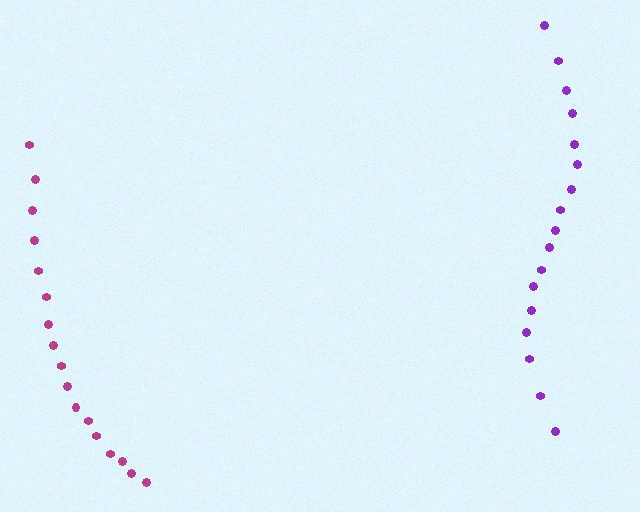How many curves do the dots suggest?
There are 2 distinct paths.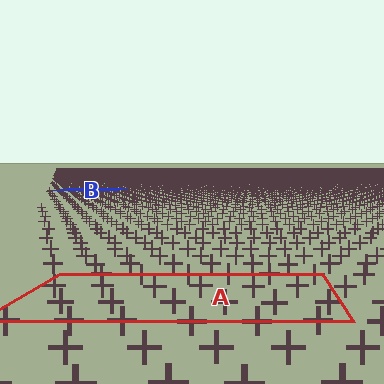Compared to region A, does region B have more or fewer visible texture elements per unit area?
Region B has more texture elements per unit area — they are packed more densely because it is farther away.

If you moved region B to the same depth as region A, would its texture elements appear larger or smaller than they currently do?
They would appear larger. At a closer depth, the same texture elements are projected at a bigger on-screen size.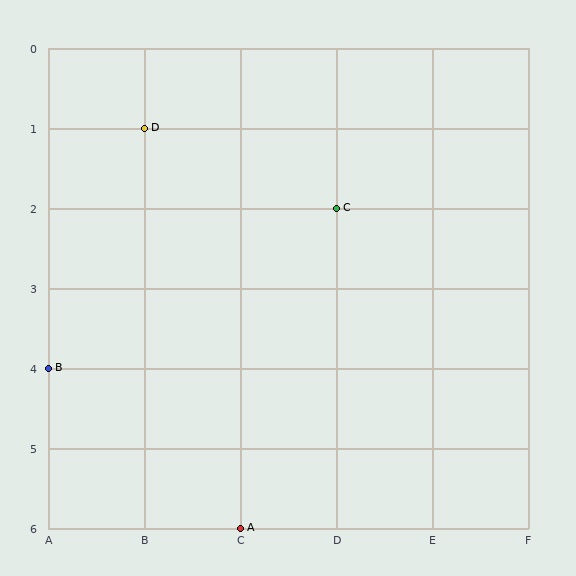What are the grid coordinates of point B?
Point B is at grid coordinates (A, 4).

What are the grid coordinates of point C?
Point C is at grid coordinates (D, 2).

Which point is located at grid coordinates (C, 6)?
Point A is at (C, 6).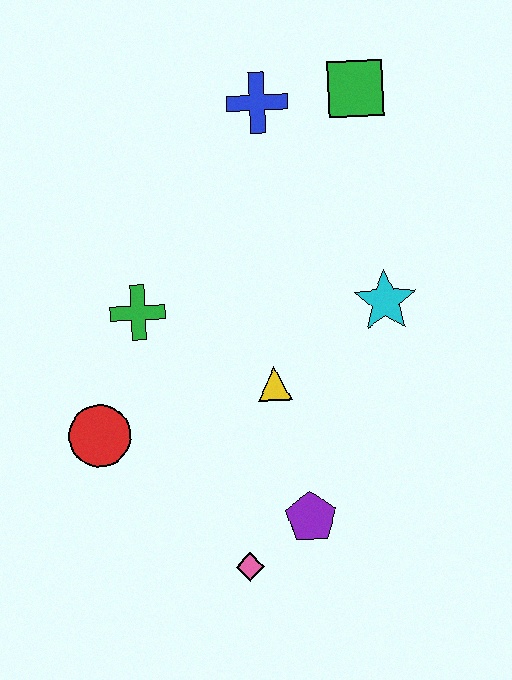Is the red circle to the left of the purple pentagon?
Yes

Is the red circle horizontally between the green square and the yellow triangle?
No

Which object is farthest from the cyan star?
The red circle is farthest from the cyan star.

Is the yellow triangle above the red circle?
Yes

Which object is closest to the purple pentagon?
The pink diamond is closest to the purple pentagon.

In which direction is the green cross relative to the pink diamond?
The green cross is above the pink diamond.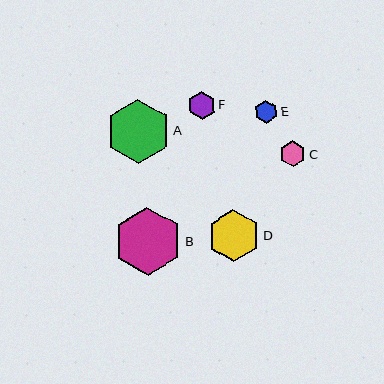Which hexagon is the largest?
Hexagon B is the largest with a size of approximately 67 pixels.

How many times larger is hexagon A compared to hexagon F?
Hexagon A is approximately 2.3 times the size of hexagon F.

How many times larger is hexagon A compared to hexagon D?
Hexagon A is approximately 1.2 times the size of hexagon D.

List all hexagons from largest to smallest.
From largest to smallest: B, A, D, F, C, E.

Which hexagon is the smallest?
Hexagon E is the smallest with a size of approximately 23 pixels.